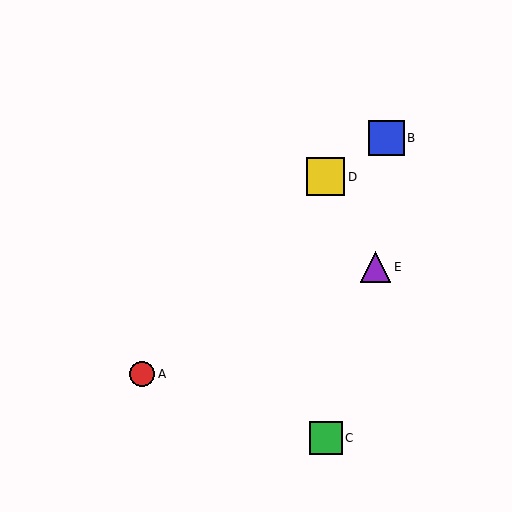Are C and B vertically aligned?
No, C is at x≈326 and B is at x≈386.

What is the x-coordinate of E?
Object E is at x≈375.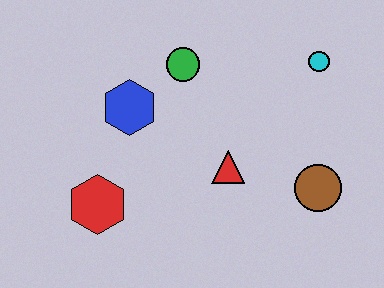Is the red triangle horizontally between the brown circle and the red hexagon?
Yes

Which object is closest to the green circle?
The blue hexagon is closest to the green circle.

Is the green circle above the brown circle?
Yes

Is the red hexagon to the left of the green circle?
Yes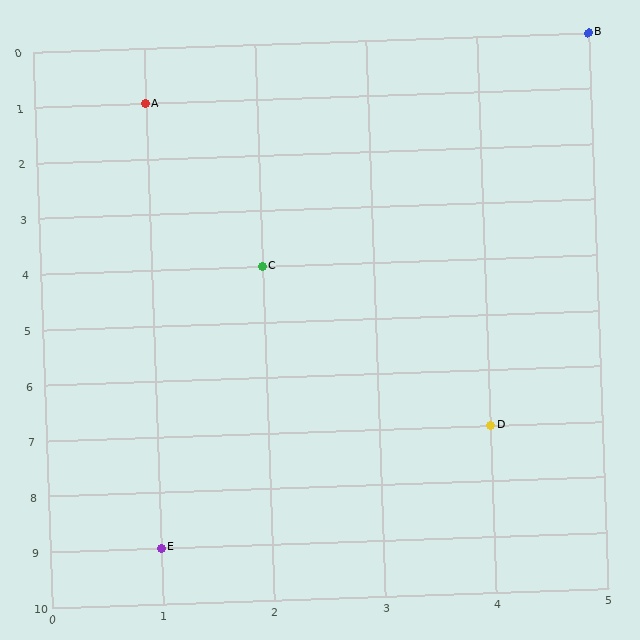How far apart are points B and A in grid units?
Points B and A are 4 columns and 1 row apart (about 4.1 grid units diagonally).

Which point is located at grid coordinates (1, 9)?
Point E is at (1, 9).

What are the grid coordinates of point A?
Point A is at grid coordinates (1, 1).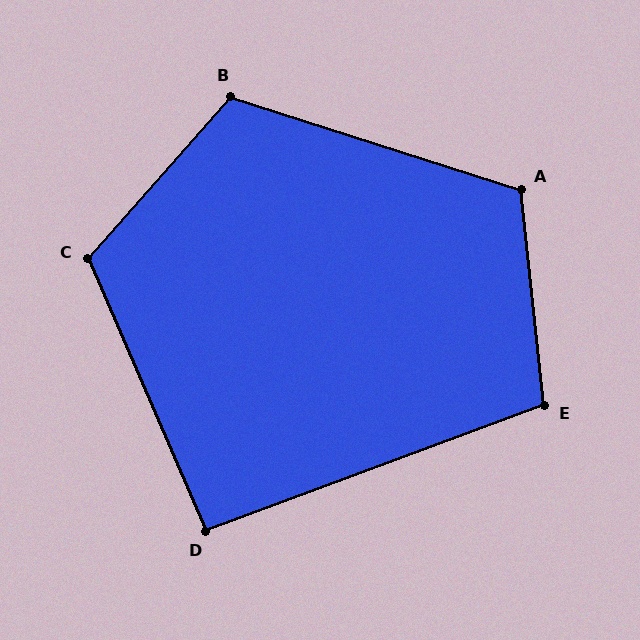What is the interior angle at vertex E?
Approximately 104 degrees (obtuse).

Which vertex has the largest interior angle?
C, at approximately 115 degrees.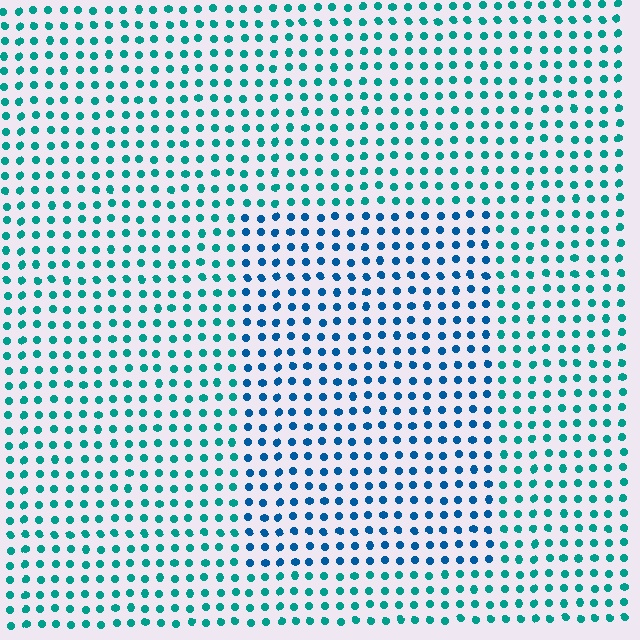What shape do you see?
I see a rectangle.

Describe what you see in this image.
The image is filled with small teal elements in a uniform arrangement. A rectangle-shaped region is visible where the elements are tinted to a slightly different hue, forming a subtle color boundary.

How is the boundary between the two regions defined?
The boundary is defined purely by a slight shift in hue (about 33 degrees). Spacing, size, and orientation are identical on both sides.